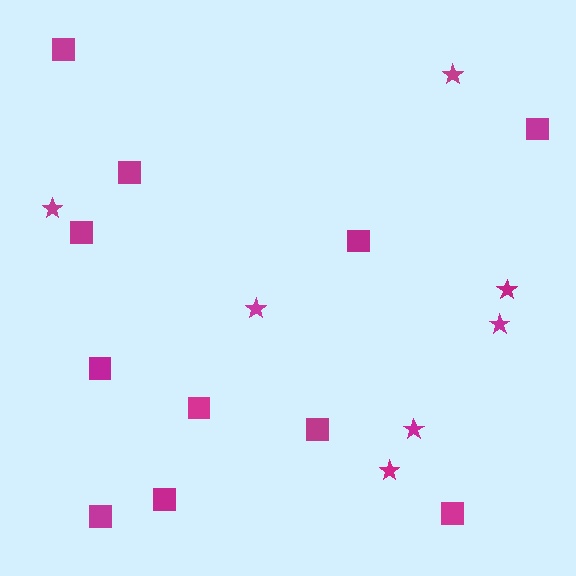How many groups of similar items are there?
There are 2 groups: one group of squares (11) and one group of stars (7).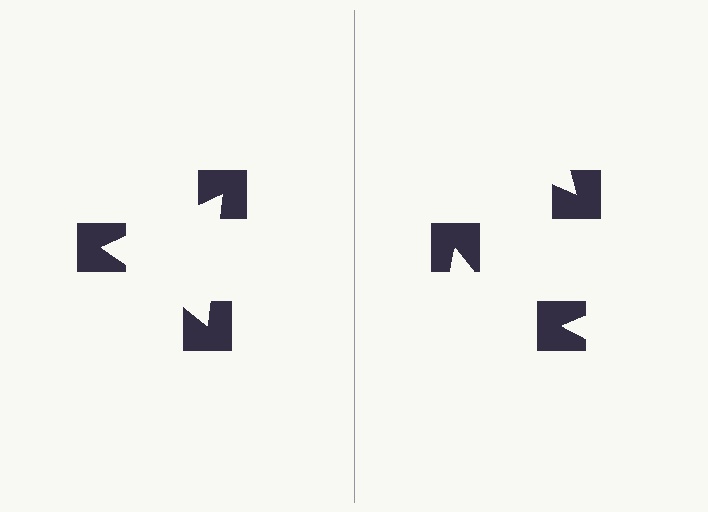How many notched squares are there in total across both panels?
6 — 3 on each side.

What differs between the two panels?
The notched squares are positioned identically on both sides; only the wedge orientations differ. On the left they align to a triangle; on the right they are misaligned.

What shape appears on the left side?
An illusory triangle.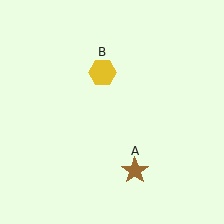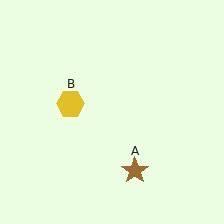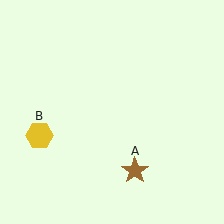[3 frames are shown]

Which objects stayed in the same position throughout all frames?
Brown star (object A) remained stationary.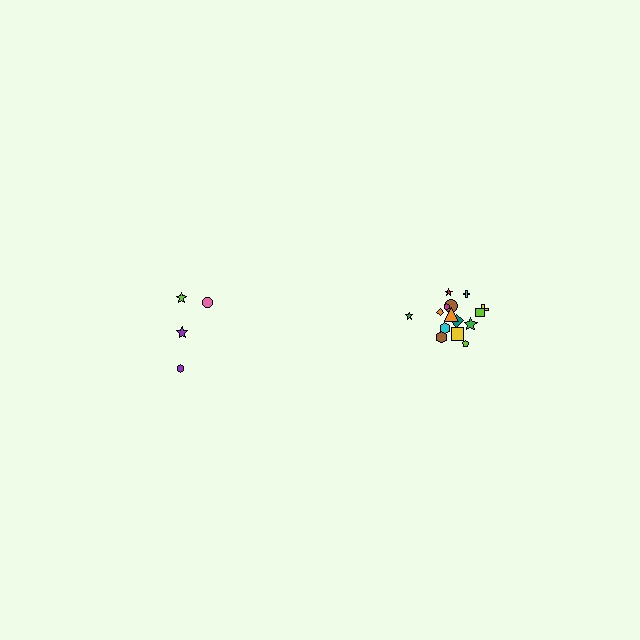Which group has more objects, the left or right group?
The right group.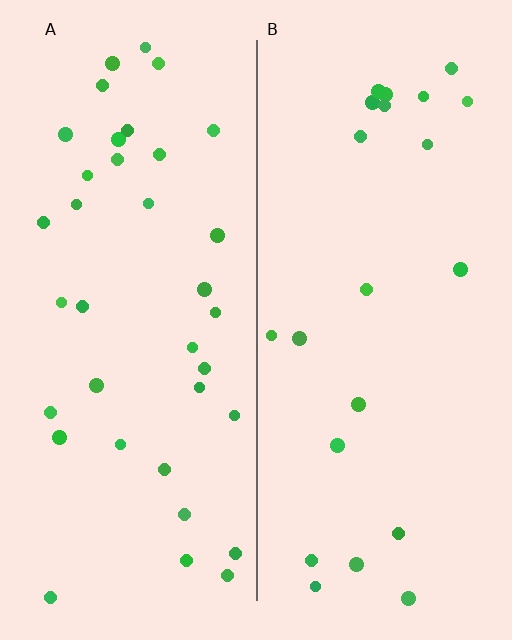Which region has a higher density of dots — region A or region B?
A (the left).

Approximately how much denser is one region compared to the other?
Approximately 1.6× — region A over region B.